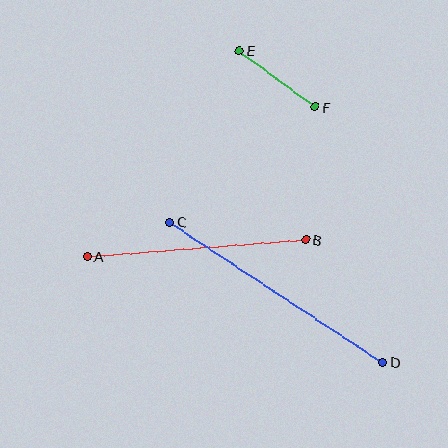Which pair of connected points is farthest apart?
Points C and D are farthest apart.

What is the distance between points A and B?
The distance is approximately 220 pixels.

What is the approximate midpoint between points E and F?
The midpoint is at approximately (277, 79) pixels.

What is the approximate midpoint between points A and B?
The midpoint is at approximately (196, 248) pixels.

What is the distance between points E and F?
The distance is approximately 94 pixels.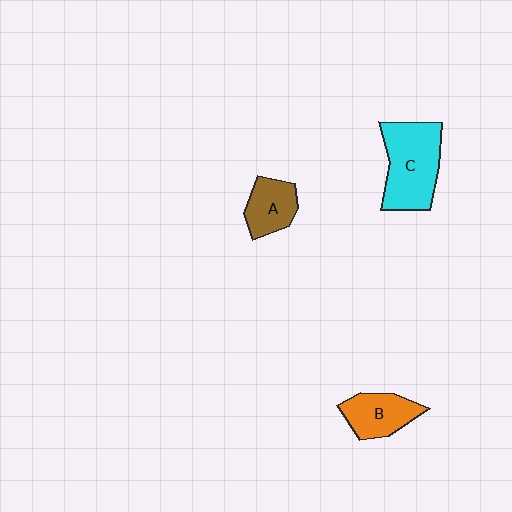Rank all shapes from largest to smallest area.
From largest to smallest: C (cyan), B (orange), A (brown).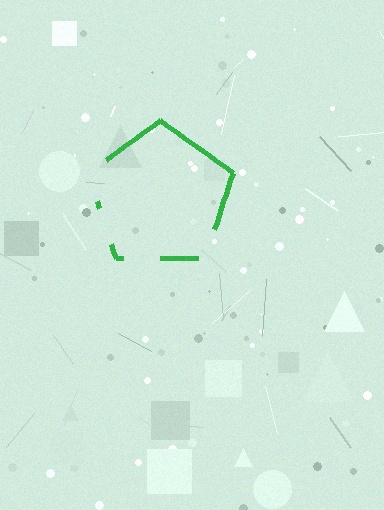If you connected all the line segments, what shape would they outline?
They would outline a pentagon.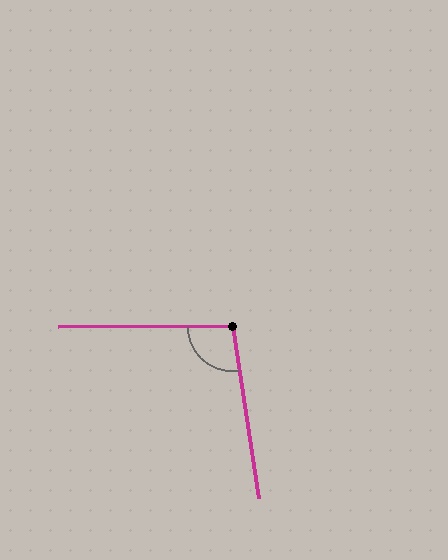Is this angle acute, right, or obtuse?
It is obtuse.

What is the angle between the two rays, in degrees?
Approximately 99 degrees.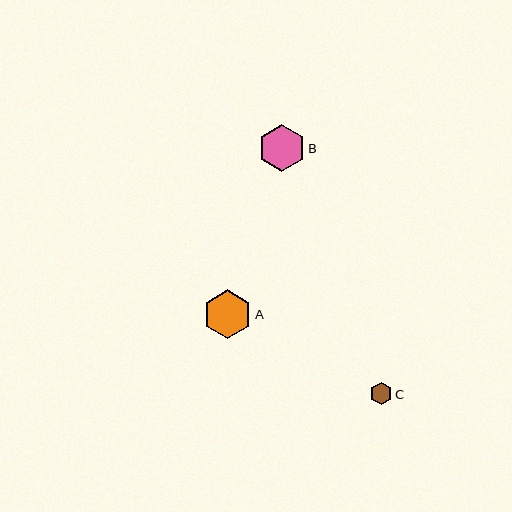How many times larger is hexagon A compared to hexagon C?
Hexagon A is approximately 2.1 times the size of hexagon C.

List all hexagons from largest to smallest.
From largest to smallest: A, B, C.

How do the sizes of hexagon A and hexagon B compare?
Hexagon A and hexagon B are approximately the same size.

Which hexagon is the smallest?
Hexagon C is the smallest with a size of approximately 23 pixels.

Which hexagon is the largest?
Hexagon A is the largest with a size of approximately 49 pixels.